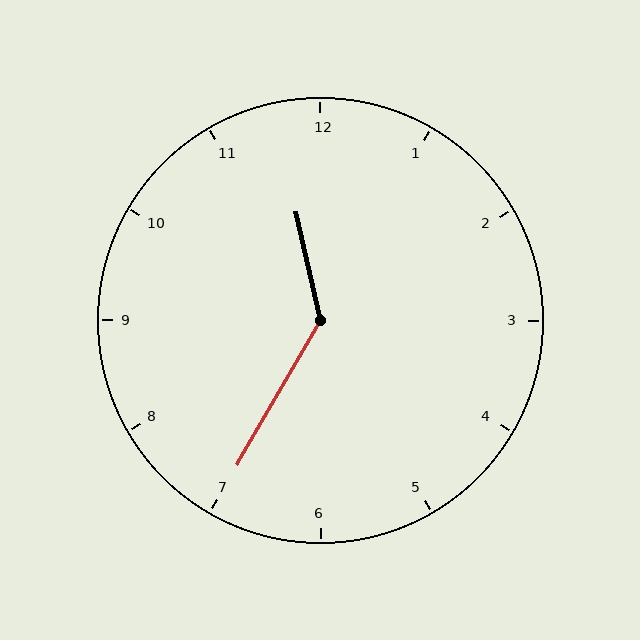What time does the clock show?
11:35.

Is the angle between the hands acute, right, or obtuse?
It is obtuse.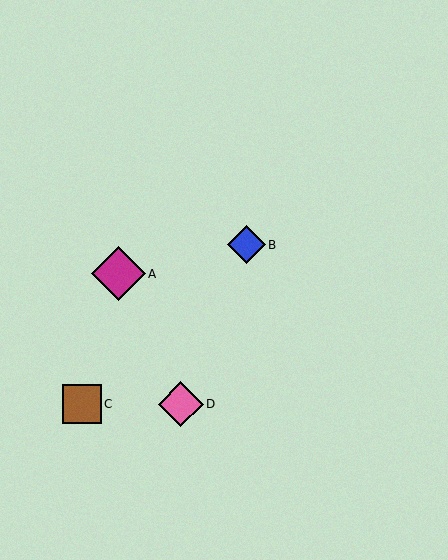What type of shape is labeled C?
Shape C is a brown square.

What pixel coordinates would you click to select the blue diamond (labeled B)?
Click at (247, 245) to select the blue diamond B.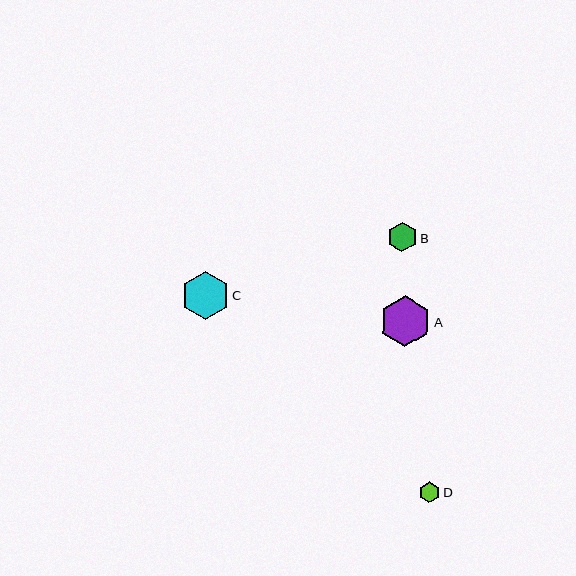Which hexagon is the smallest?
Hexagon D is the smallest with a size of approximately 21 pixels.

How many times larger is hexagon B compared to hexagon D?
Hexagon B is approximately 1.4 times the size of hexagon D.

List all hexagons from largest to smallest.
From largest to smallest: A, C, B, D.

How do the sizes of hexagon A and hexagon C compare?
Hexagon A and hexagon C are approximately the same size.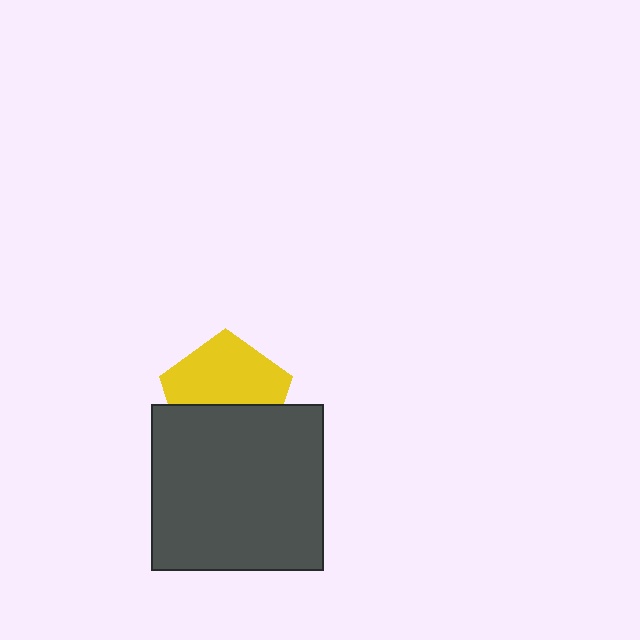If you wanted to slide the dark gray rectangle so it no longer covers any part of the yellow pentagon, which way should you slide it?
Slide it down — that is the most direct way to separate the two shapes.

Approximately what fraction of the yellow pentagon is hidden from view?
Roughly 44% of the yellow pentagon is hidden behind the dark gray rectangle.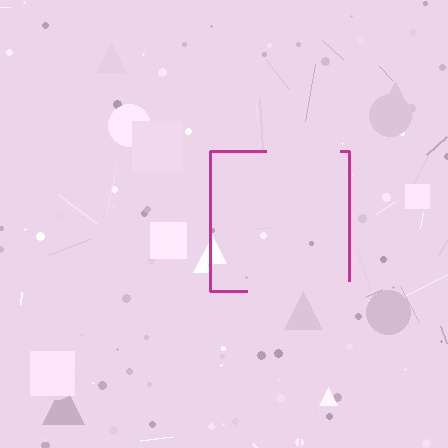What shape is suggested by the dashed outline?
The dashed outline suggests a square.